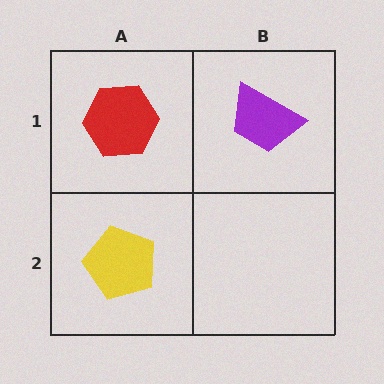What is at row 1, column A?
A red hexagon.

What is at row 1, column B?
A purple trapezoid.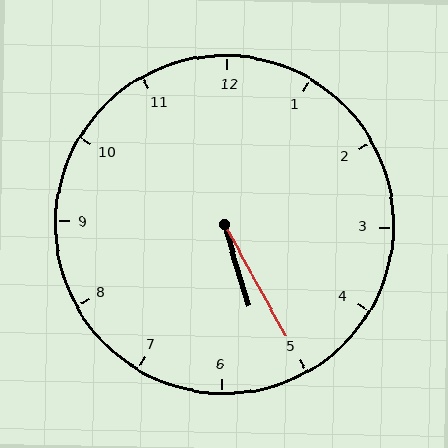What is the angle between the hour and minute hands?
Approximately 12 degrees.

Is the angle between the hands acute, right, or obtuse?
It is acute.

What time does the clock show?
5:25.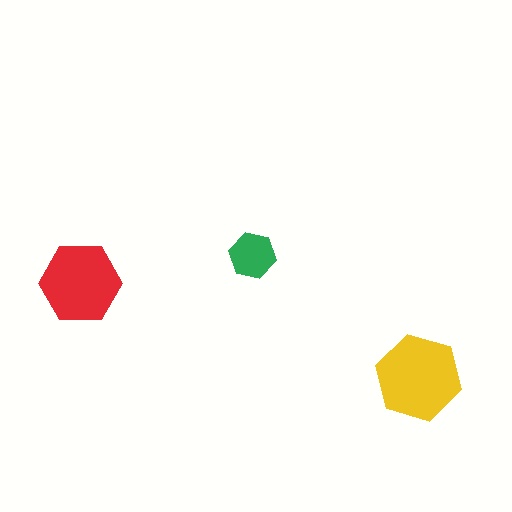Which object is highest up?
The green hexagon is topmost.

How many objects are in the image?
There are 3 objects in the image.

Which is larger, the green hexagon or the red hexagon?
The red one.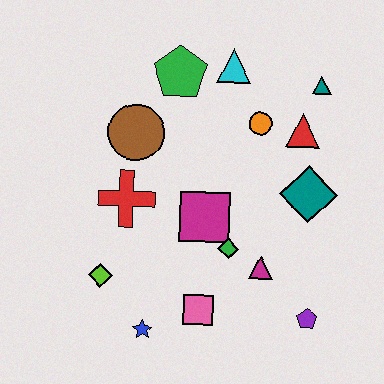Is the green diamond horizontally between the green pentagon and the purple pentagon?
Yes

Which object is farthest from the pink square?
The teal triangle is farthest from the pink square.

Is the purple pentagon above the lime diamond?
No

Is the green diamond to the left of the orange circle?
Yes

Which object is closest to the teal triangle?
The red triangle is closest to the teal triangle.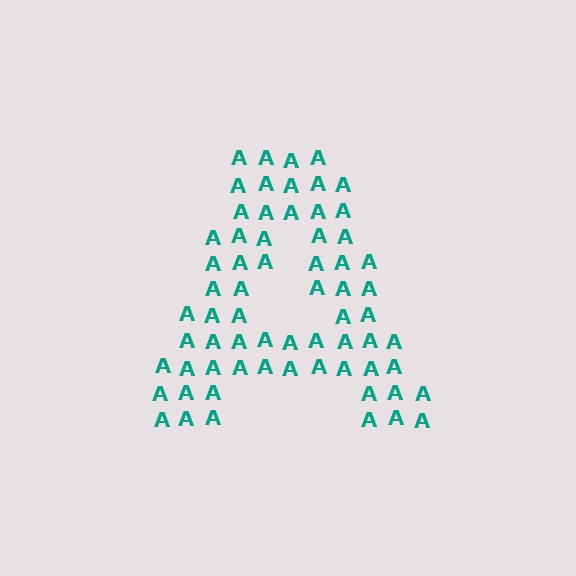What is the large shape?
The large shape is the letter A.